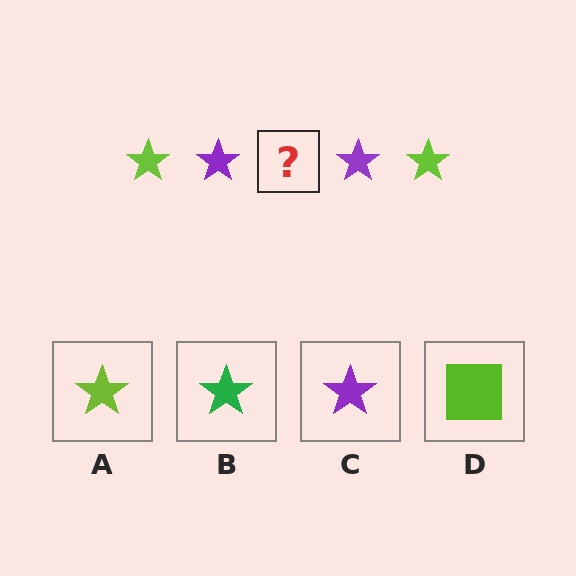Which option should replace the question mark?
Option A.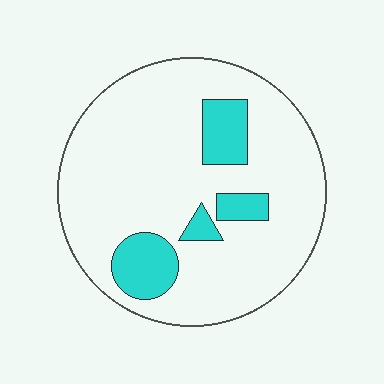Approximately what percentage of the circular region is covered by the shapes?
Approximately 15%.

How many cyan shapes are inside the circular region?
4.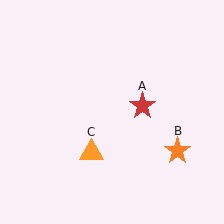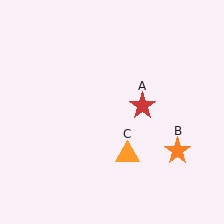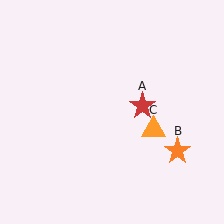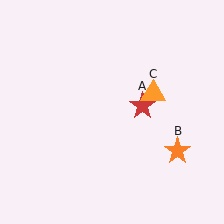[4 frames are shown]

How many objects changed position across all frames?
1 object changed position: orange triangle (object C).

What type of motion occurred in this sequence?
The orange triangle (object C) rotated counterclockwise around the center of the scene.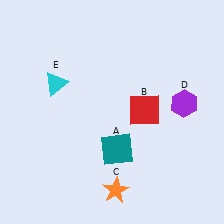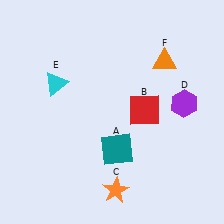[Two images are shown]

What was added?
An orange triangle (F) was added in Image 2.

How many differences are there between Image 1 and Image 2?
There is 1 difference between the two images.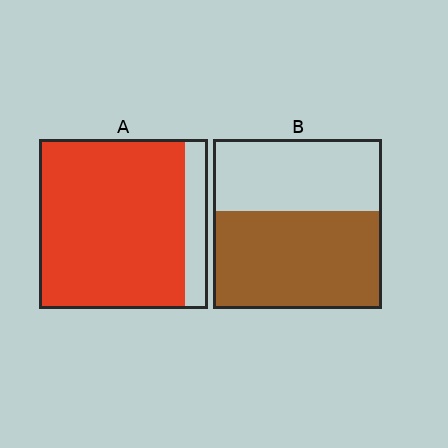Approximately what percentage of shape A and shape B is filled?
A is approximately 85% and B is approximately 60%.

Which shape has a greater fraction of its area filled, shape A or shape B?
Shape A.